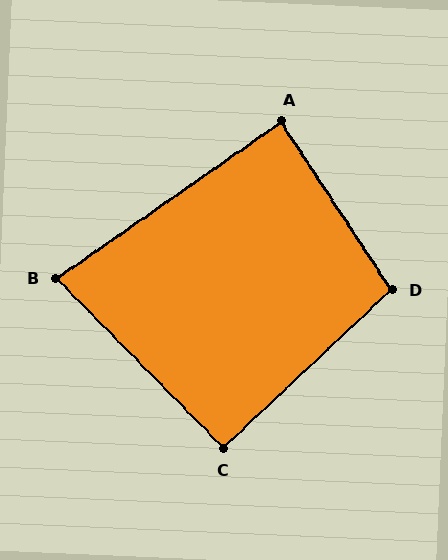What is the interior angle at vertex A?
Approximately 89 degrees (approximately right).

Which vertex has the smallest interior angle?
B, at approximately 80 degrees.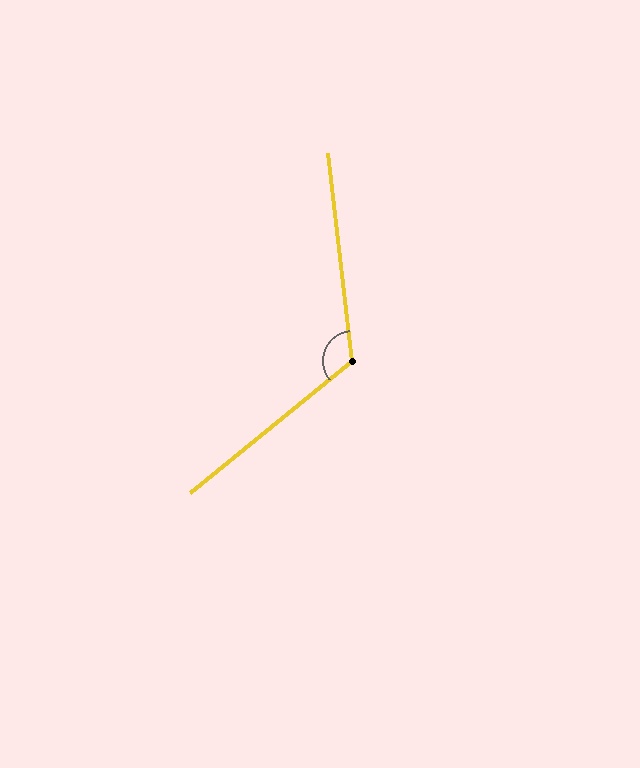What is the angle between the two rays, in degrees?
Approximately 123 degrees.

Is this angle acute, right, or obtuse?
It is obtuse.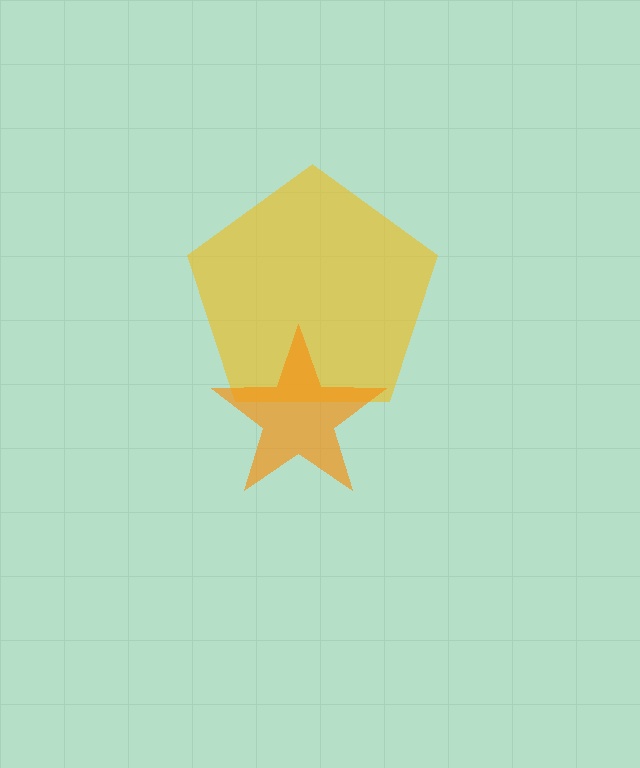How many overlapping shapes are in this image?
There are 2 overlapping shapes in the image.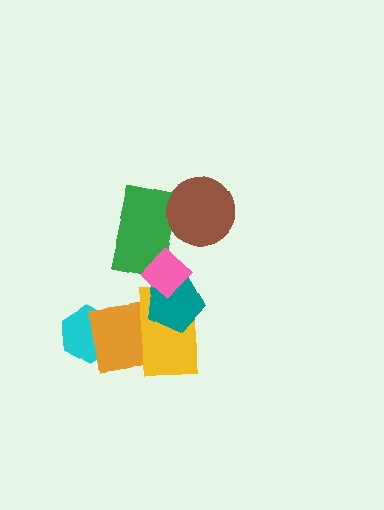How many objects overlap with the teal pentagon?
2 objects overlap with the teal pentagon.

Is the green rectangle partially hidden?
Yes, it is partially covered by another shape.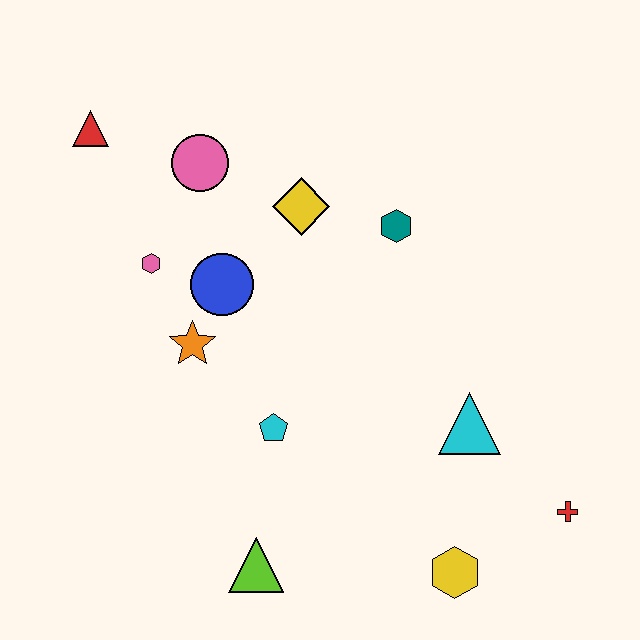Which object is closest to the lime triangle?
The cyan pentagon is closest to the lime triangle.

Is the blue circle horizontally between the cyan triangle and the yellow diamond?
No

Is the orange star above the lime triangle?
Yes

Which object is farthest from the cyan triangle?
The red triangle is farthest from the cyan triangle.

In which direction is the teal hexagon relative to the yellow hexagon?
The teal hexagon is above the yellow hexagon.